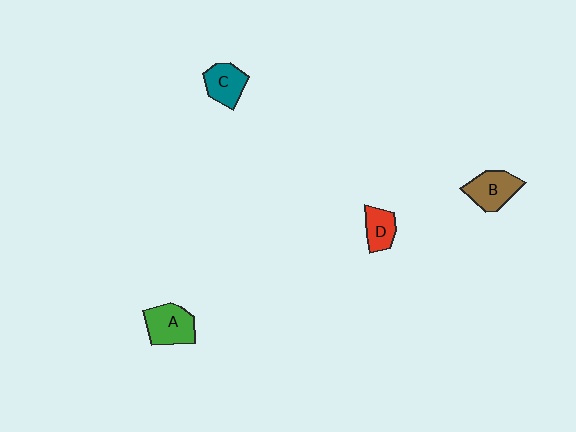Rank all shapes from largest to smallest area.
From largest to smallest: A (green), B (brown), C (teal), D (red).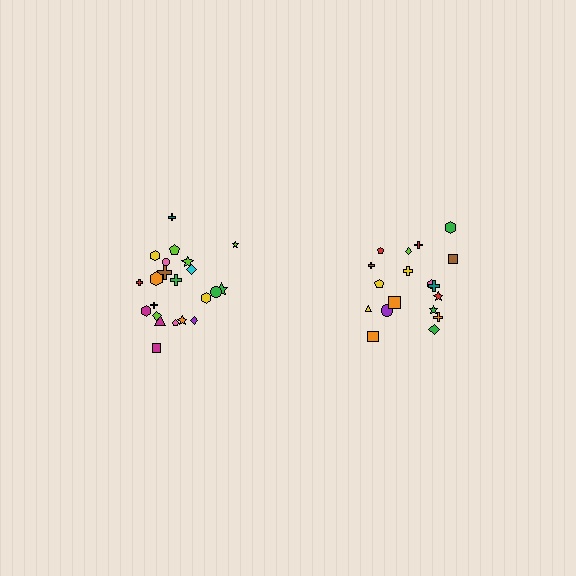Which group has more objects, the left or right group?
The left group.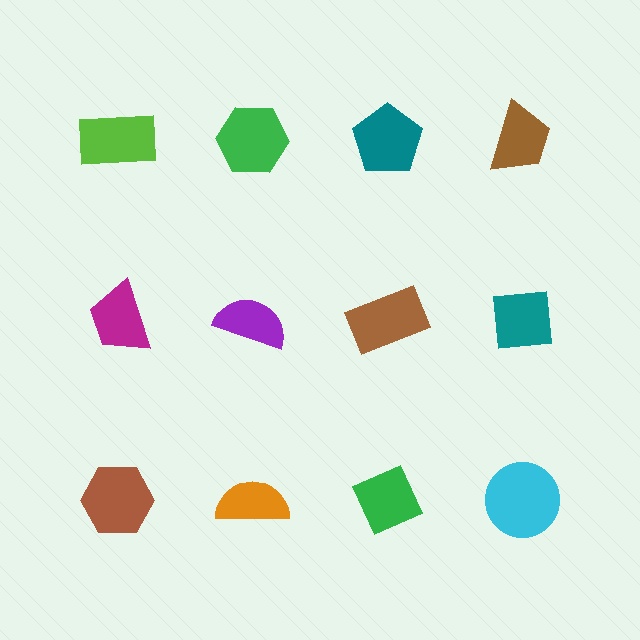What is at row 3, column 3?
A green diamond.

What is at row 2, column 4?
A teal square.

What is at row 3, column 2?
An orange semicircle.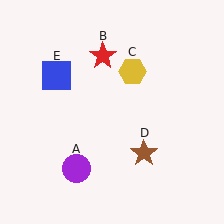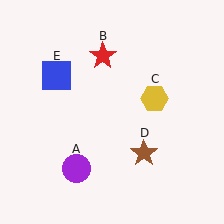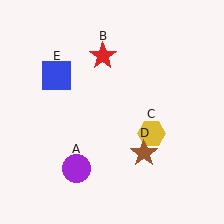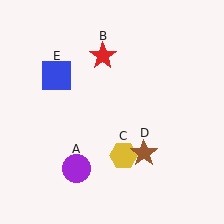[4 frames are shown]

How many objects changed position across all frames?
1 object changed position: yellow hexagon (object C).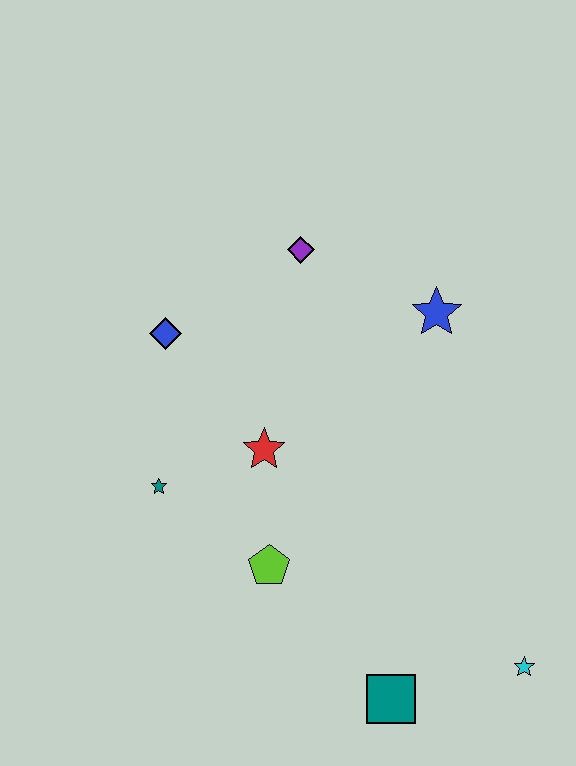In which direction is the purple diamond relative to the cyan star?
The purple diamond is above the cyan star.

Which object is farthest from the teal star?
The cyan star is farthest from the teal star.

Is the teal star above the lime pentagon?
Yes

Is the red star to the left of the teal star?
No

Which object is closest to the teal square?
The cyan star is closest to the teal square.